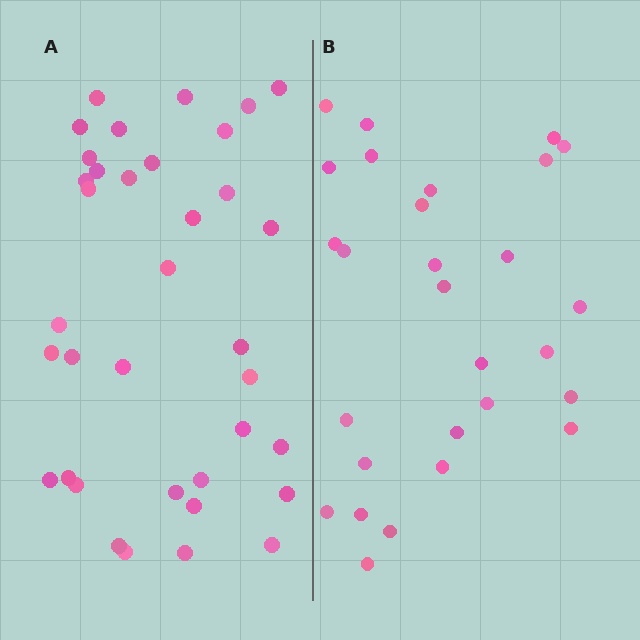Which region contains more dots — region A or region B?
Region A (the left region) has more dots.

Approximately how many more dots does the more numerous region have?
Region A has roughly 8 or so more dots than region B.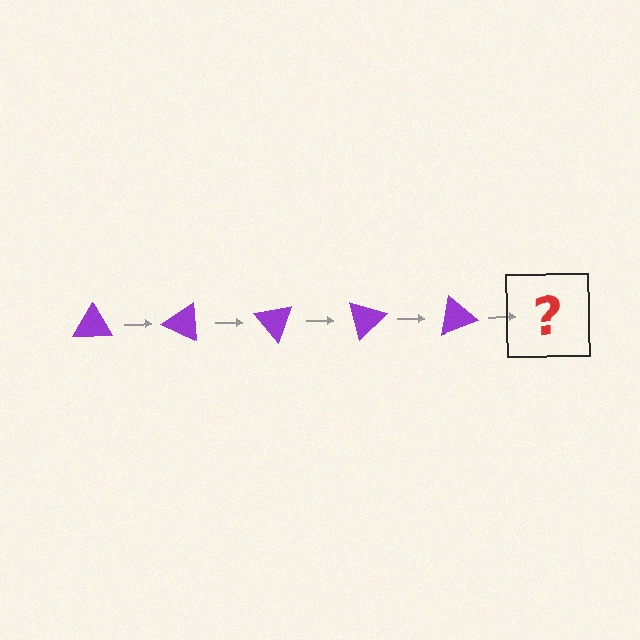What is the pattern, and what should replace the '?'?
The pattern is that the triangle rotates 25 degrees each step. The '?' should be a purple triangle rotated 125 degrees.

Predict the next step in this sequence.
The next step is a purple triangle rotated 125 degrees.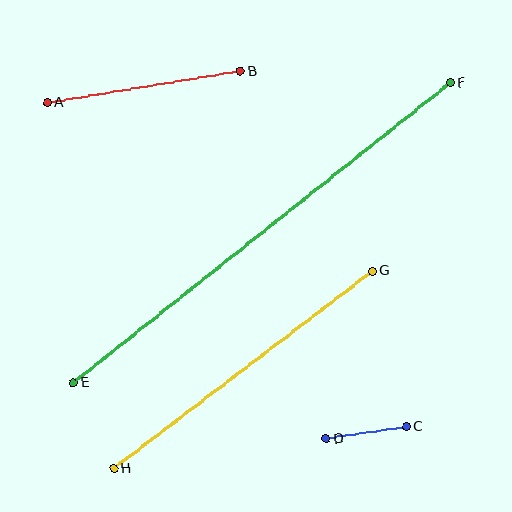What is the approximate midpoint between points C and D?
The midpoint is at approximately (366, 433) pixels.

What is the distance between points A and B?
The distance is approximately 196 pixels.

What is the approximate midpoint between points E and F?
The midpoint is at approximately (262, 233) pixels.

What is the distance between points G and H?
The distance is approximately 325 pixels.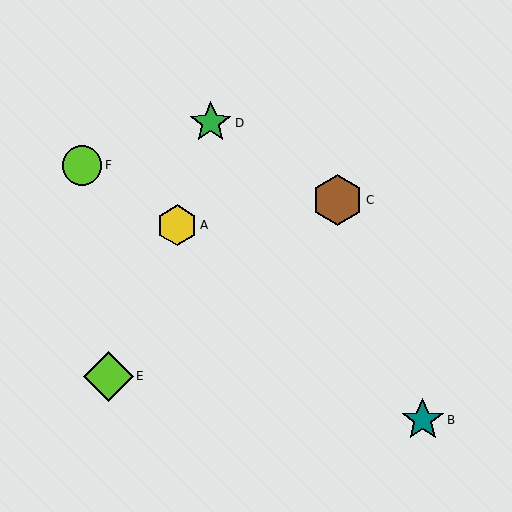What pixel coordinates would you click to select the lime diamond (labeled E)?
Click at (108, 376) to select the lime diamond E.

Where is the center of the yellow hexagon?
The center of the yellow hexagon is at (177, 225).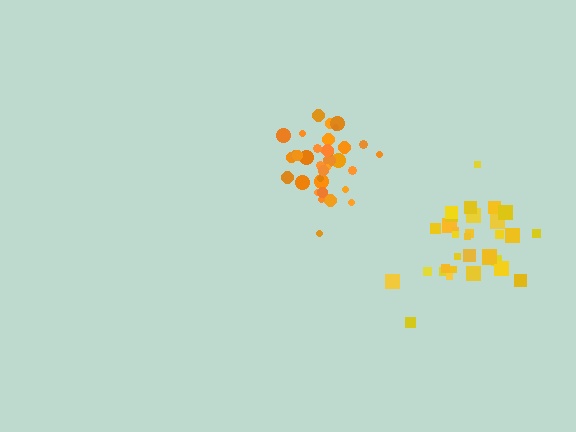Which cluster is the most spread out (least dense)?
Yellow.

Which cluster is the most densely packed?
Orange.